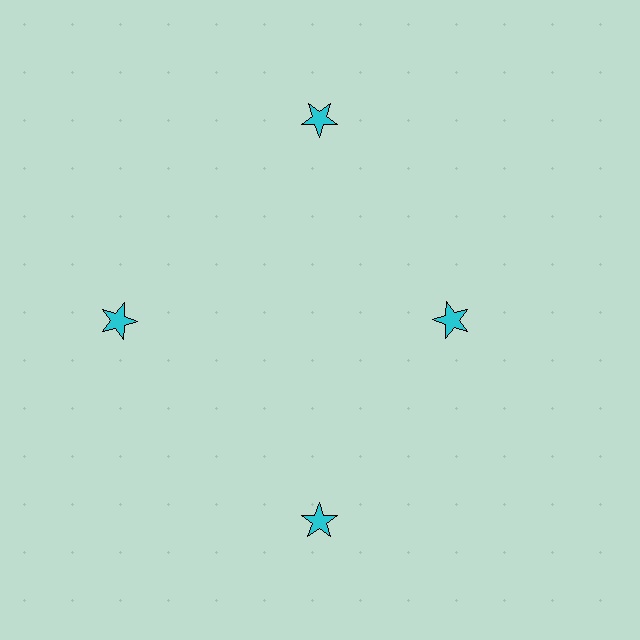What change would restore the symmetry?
The symmetry would be restored by moving it outward, back onto the ring so that all 4 stars sit at equal angles and equal distance from the center.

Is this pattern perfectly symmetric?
No. The 4 cyan stars are arranged in a ring, but one element near the 3 o'clock position is pulled inward toward the center, breaking the 4-fold rotational symmetry.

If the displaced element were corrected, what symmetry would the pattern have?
It would have 4-fold rotational symmetry — the pattern would map onto itself every 90 degrees.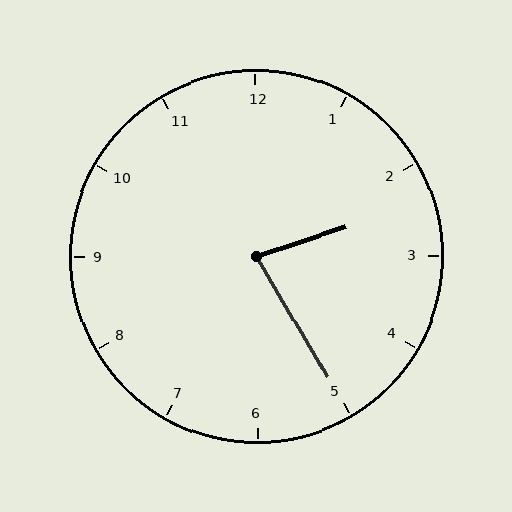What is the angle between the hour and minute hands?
Approximately 78 degrees.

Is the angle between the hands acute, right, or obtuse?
It is acute.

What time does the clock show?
2:25.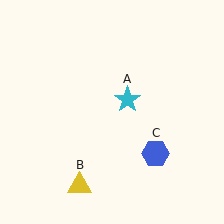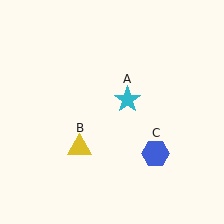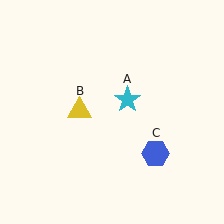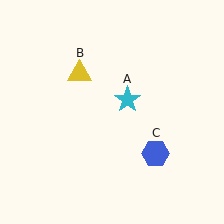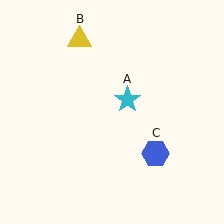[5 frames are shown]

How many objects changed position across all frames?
1 object changed position: yellow triangle (object B).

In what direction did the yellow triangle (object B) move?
The yellow triangle (object B) moved up.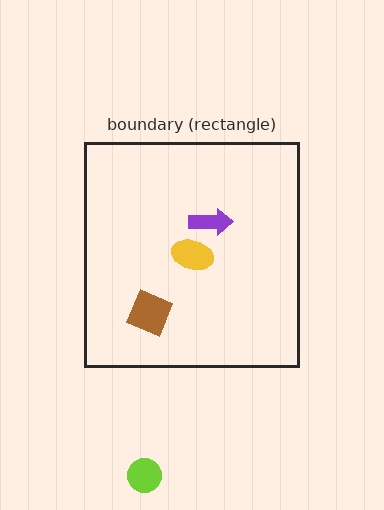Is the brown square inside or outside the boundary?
Inside.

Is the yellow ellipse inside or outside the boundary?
Inside.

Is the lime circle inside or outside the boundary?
Outside.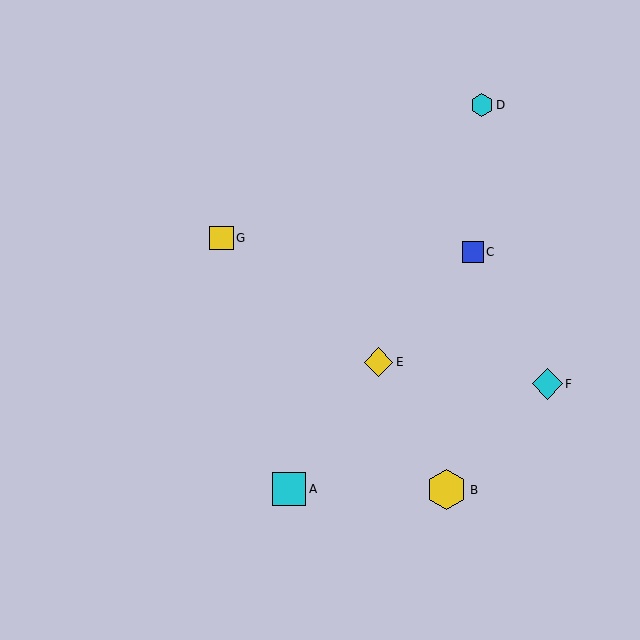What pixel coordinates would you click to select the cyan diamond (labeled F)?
Click at (547, 384) to select the cyan diamond F.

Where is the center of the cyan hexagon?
The center of the cyan hexagon is at (482, 105).